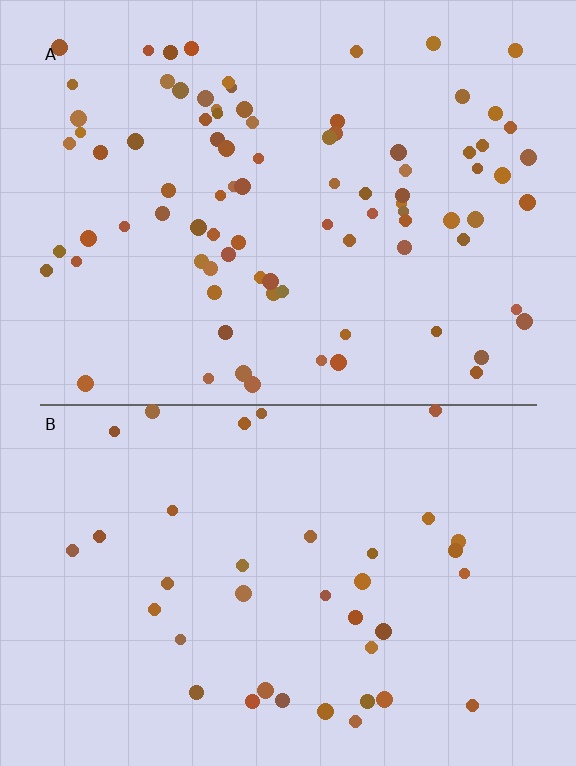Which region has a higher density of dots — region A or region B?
A (the top).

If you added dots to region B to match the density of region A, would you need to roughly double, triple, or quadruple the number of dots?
Approximately double.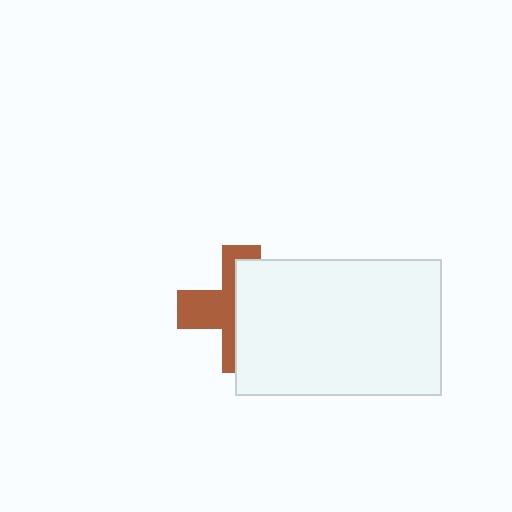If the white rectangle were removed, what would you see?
You would see the complete brown cross.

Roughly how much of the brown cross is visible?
About half of it is visible (roughly 45%).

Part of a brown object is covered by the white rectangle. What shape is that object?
It is a cross.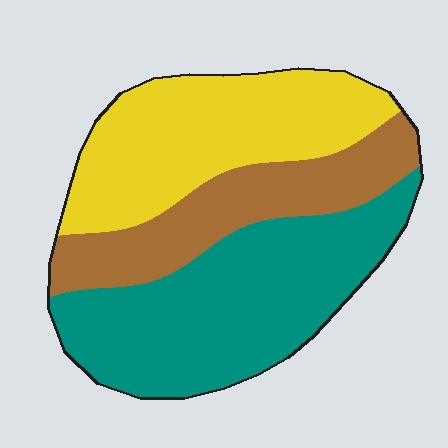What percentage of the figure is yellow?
Yellow takes up about one third (1/3) of the figure.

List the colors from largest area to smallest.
From largest to smallest: teal, yellow, brown.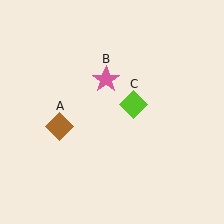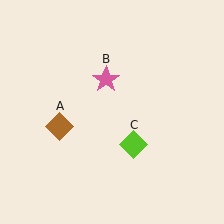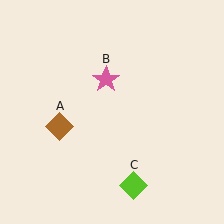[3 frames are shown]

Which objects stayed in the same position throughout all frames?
Brown diamond (object A) and pink star (object B) remained stationary.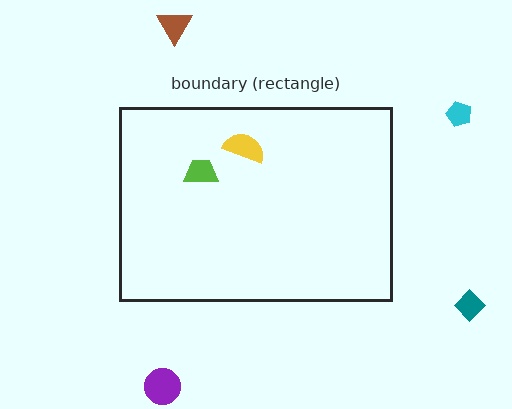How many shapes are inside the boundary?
2 inside, 4 outside.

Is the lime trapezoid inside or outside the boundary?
Inside.